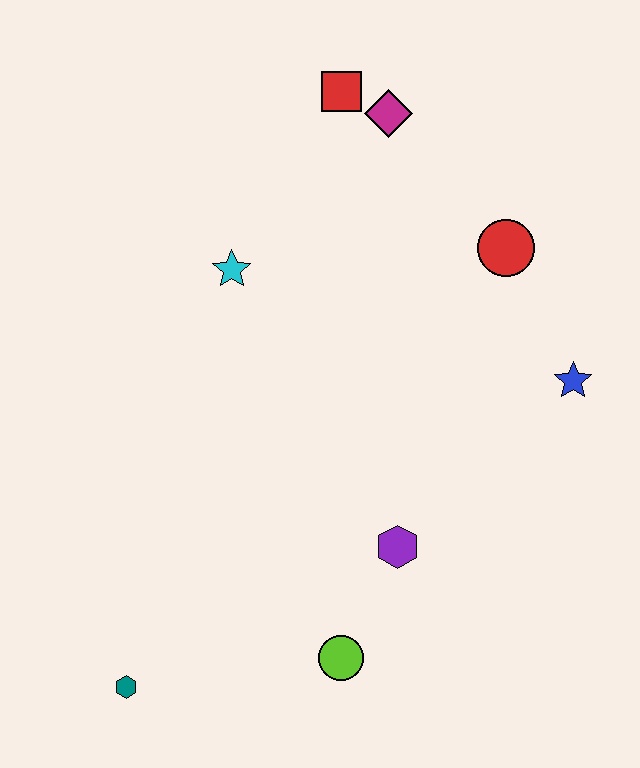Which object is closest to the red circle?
The blue star is closest to the red circle.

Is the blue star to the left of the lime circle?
No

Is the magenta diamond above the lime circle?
Yes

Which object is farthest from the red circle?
The teal hexagon is farthest from the red circle.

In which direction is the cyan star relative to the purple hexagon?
The cyan star is above the purple hexagon.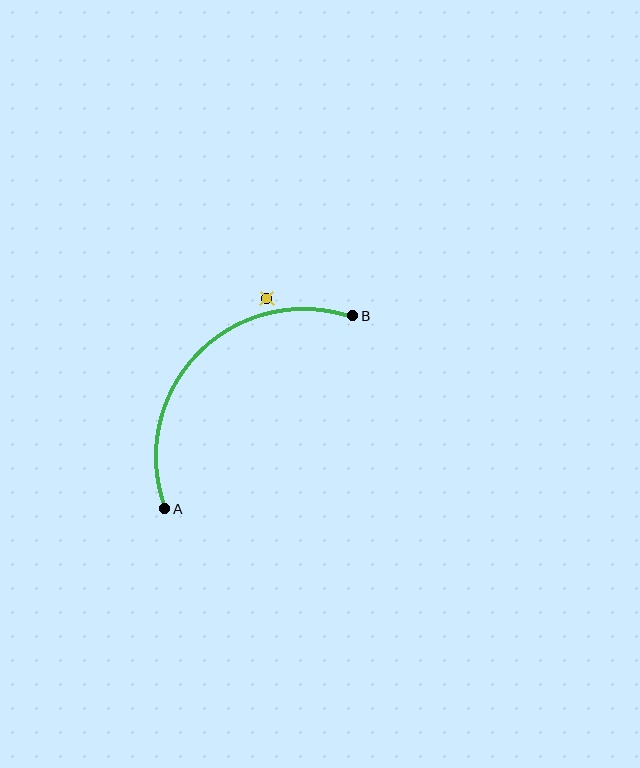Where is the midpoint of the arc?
The arc midpoint is the point on the curve farthest from the straight line joining A and B. It sits above and to the left of that line.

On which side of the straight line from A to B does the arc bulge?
The arc bulges above and to the left of the straight line connecting A and B.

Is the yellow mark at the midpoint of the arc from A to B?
No — the yellow mark does not lie on the arc at all. It sits slightly outside the curve.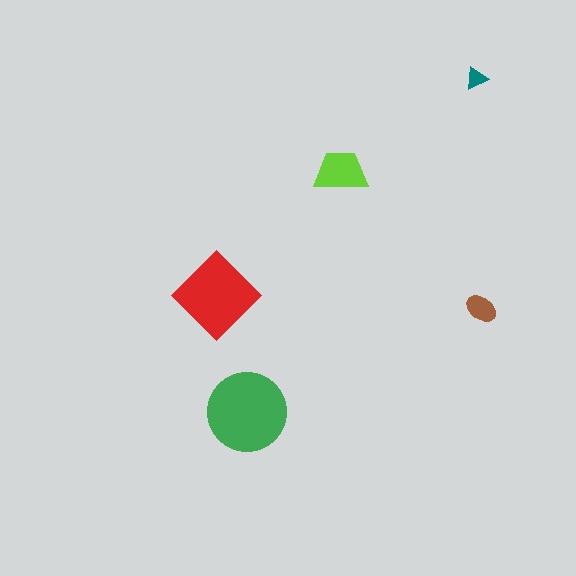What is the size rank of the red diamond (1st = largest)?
2nd.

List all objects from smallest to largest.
The teal triangle, the brown ellipse, the lime trapezoid, the red diamond, the green circle.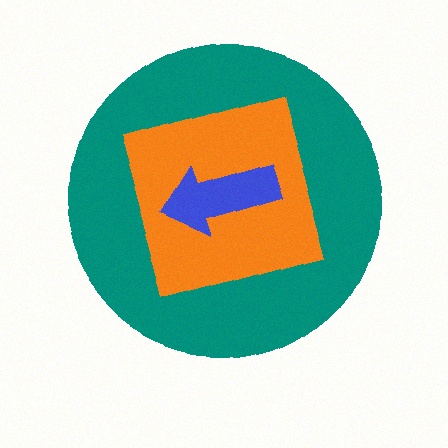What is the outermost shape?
The teal circle.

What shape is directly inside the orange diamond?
The blue arrow.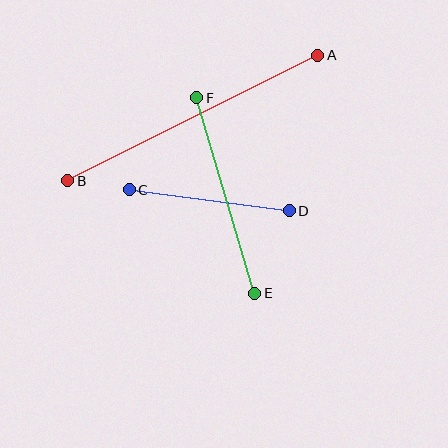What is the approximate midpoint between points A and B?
The midpoint is at approximately (193, 118) pixels.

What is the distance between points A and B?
The distance is approximately 280 pixels.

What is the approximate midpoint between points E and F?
The midpoint is at approximately (226, 196) pixels.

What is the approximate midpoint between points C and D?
The midpoint is at approximately (209, 200) pixels.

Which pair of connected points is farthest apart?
Points A and B are farthest apart.